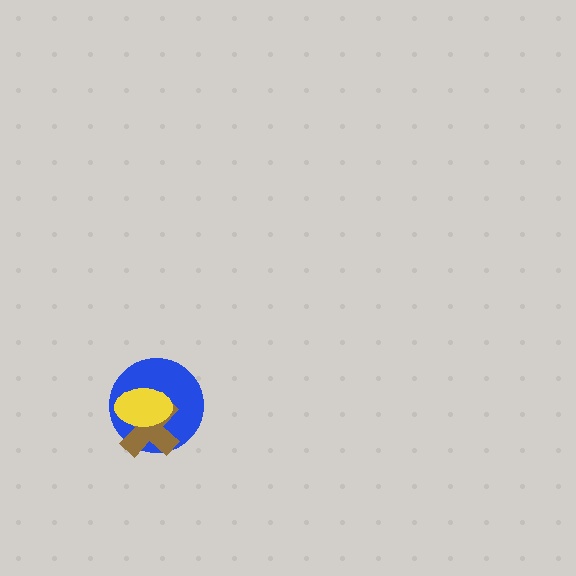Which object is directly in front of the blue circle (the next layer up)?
The brown cross is directly in front of the blue circle.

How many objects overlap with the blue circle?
2 objects overlap with the blue circle.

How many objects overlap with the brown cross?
2 objects overlap with the brown cross.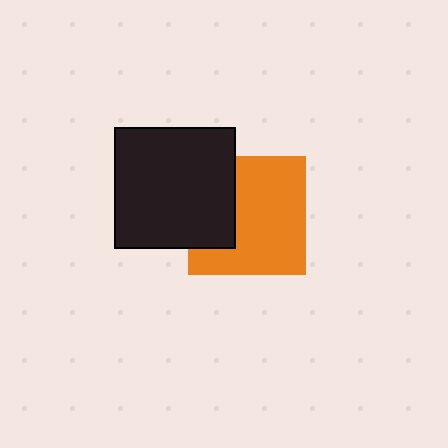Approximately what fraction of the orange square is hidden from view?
Roughly 32% of the orange square is hidden behind the black square.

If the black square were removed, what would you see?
You would see the complete orange square.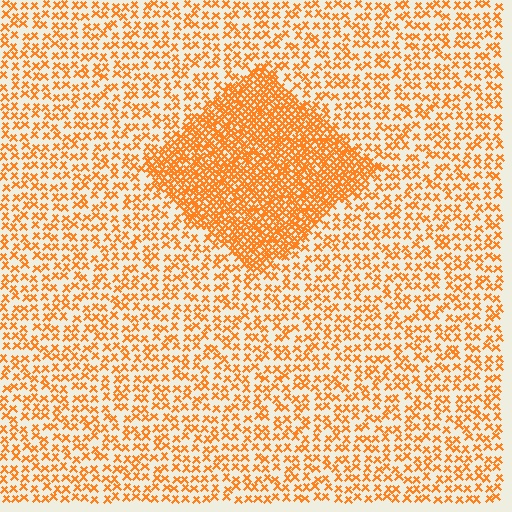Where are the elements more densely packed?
The elements are more densely packed inside the diamond boundary.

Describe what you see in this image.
The image contains small orange elements arranged at two different densities. A diamond-shaped region is visible where the elements are more densely packed than the surrounding area.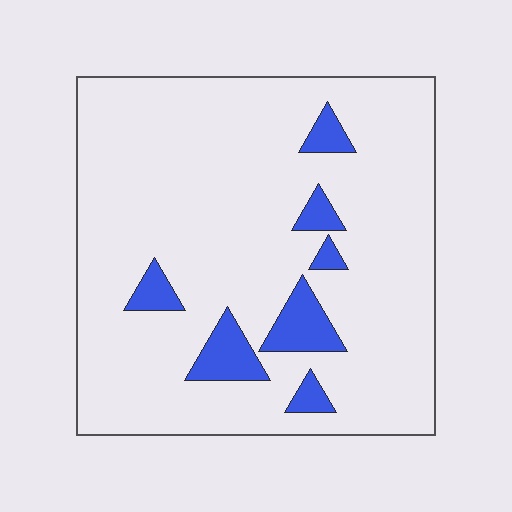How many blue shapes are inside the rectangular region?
7.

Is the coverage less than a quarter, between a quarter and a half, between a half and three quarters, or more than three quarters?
Less than a quarter.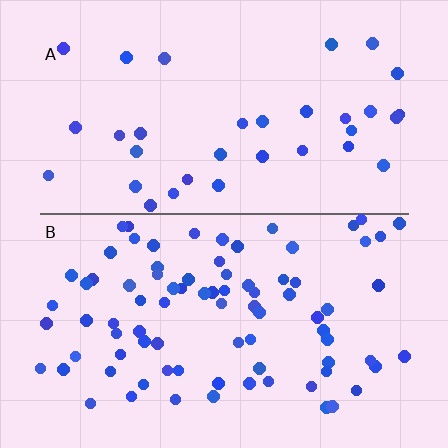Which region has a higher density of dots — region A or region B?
B (the bottom).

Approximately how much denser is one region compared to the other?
Approximately 2.4× — region B over region A.